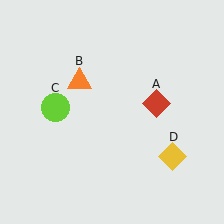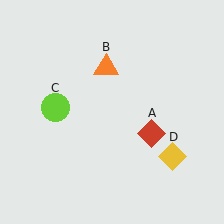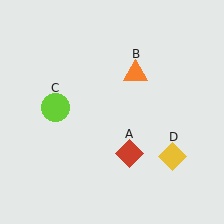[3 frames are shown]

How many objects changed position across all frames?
2 objects changed position: red diamond (object A), orange triangle (object B).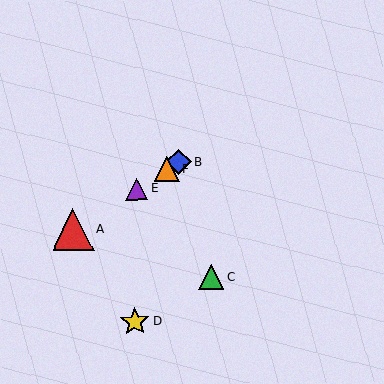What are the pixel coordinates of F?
Object F is at (167, 169).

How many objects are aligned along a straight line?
4 objects (A, B, E, F) are aligned along a straight line.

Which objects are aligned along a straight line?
Objects A, B, E, F are aligned along a straight line.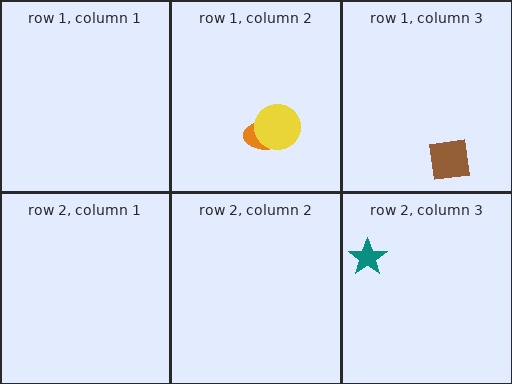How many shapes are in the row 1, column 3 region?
1.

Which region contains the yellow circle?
The row 1, column 2 region.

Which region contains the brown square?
The row 1, column 3 region.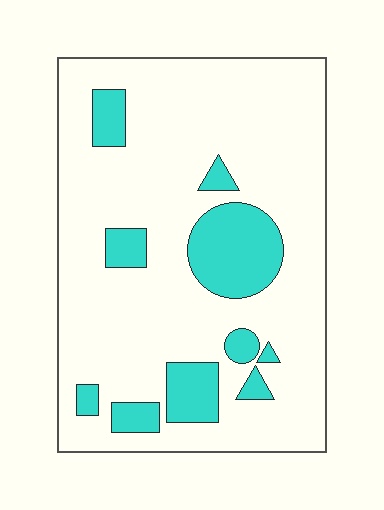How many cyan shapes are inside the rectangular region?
10.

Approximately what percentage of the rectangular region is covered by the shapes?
Approximately 20%.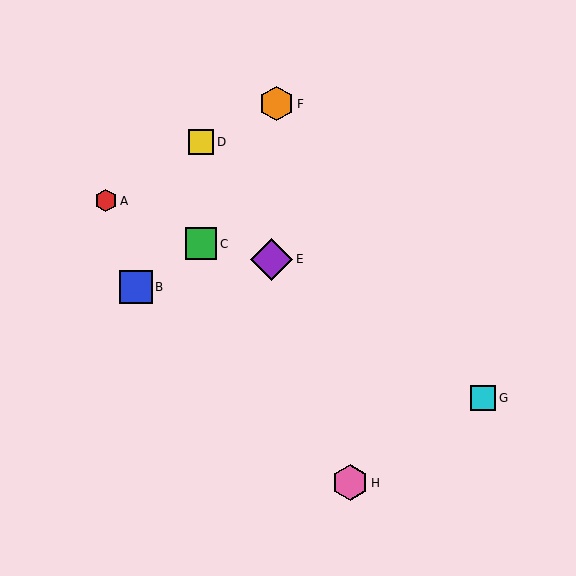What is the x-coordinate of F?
Object F is at x≈277.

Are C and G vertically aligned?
No, C is at x≈201 and G is at x≈483.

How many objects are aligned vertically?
2 objects (C, D) are aligned vertically.